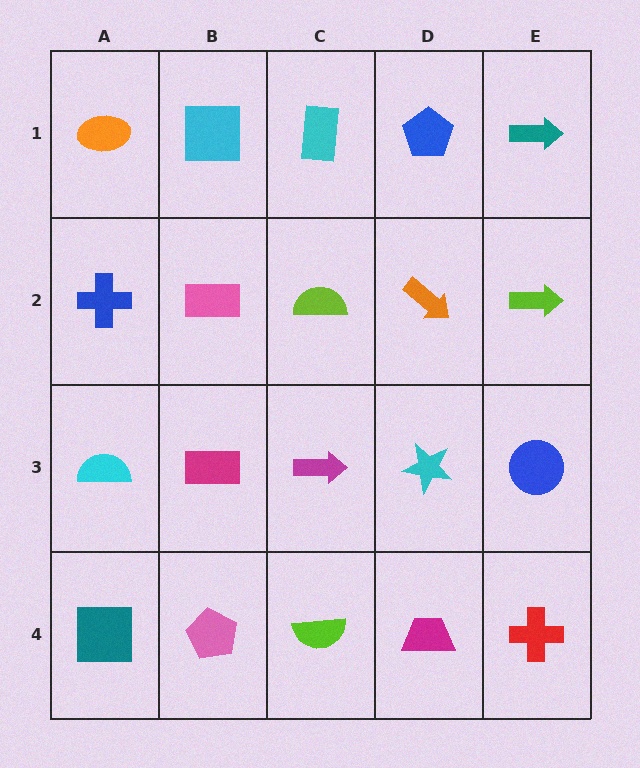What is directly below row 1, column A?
A blue cross.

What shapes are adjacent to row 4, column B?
A magenta rectangle (row 3, column B), a teal square (row 4, column A), a lime semicircle (row 4, column C).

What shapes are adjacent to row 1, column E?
A lime arrow (row 2, column E), a blue pentagon (row 1, column D).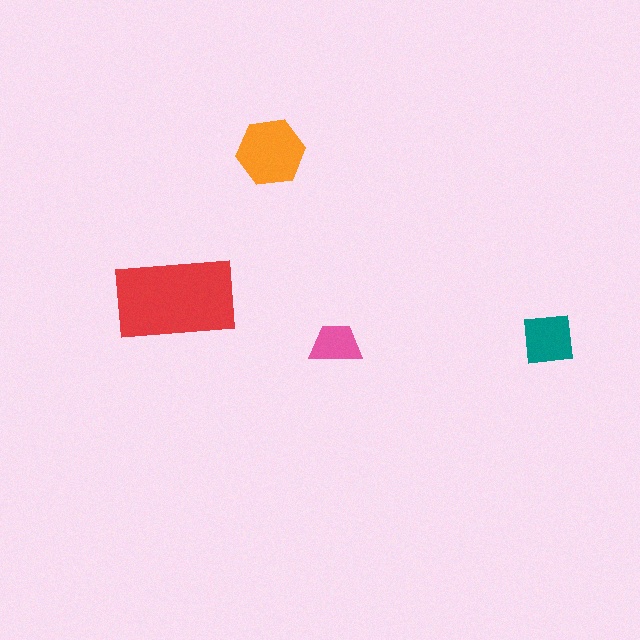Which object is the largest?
The red rectangle.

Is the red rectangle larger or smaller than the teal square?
Larger.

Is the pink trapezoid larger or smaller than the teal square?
Smaller.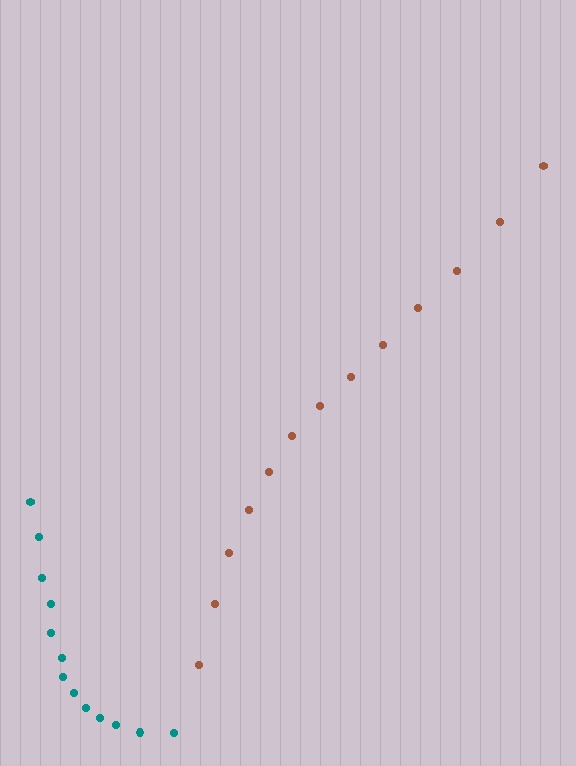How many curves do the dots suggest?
There are 2 distinct paths.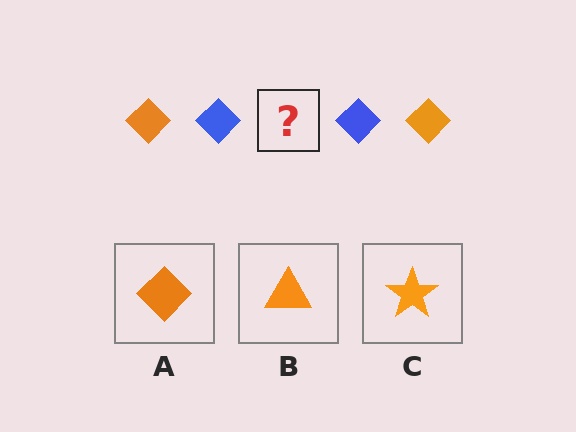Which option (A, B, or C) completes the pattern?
A.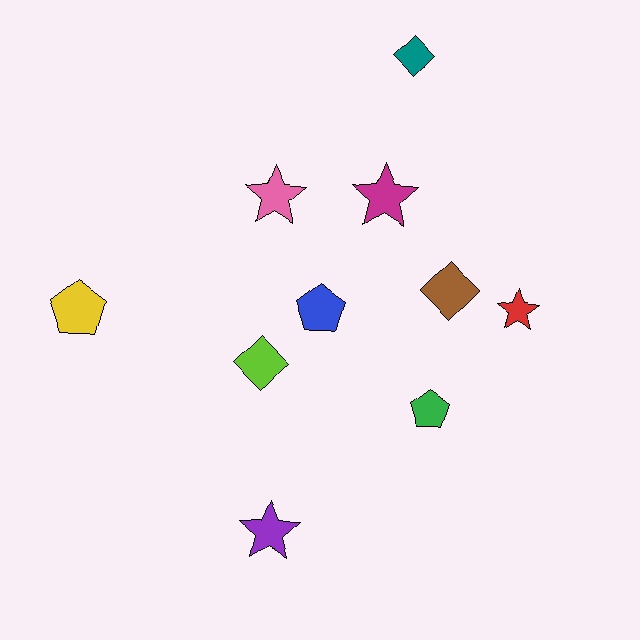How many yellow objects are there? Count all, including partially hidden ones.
There is 1 yellow object.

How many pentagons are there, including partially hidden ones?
There are 3 pentagons.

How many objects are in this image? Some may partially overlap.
There are 10 objects.